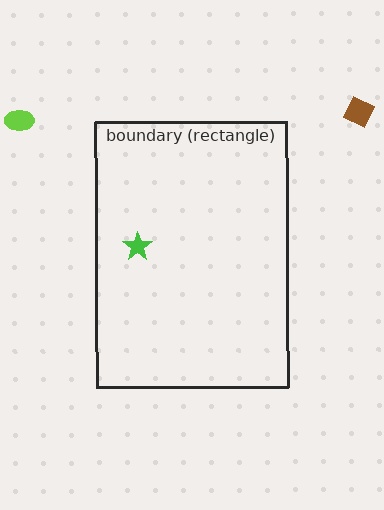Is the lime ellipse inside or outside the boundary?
Outside.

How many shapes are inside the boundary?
1 inside, 2 outside.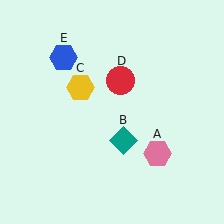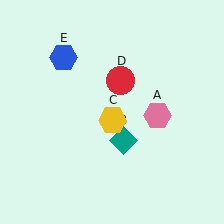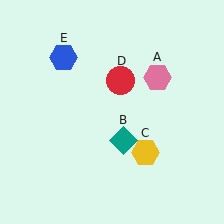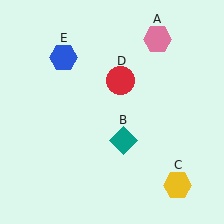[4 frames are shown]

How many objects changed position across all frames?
2 objects changed position: pink hexagon (object A), yellow hexagon (object C).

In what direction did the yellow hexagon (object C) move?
The yellow hexagon (object C) moved down and to the right.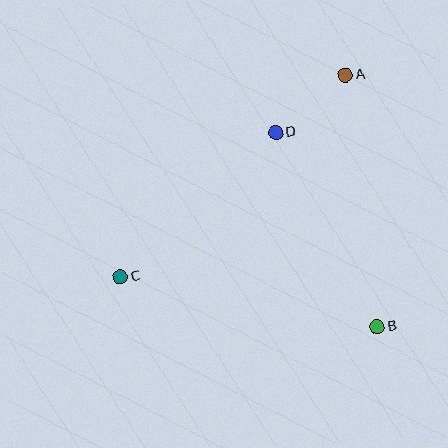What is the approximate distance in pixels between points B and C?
The distance between B and C is approximately 262 pixels.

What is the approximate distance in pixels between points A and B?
The distance between A and B is approximately 254 pixels.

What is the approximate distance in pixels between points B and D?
The distance between B and D is approximately 219 pixels.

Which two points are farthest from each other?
Points A and C are farthest from each other.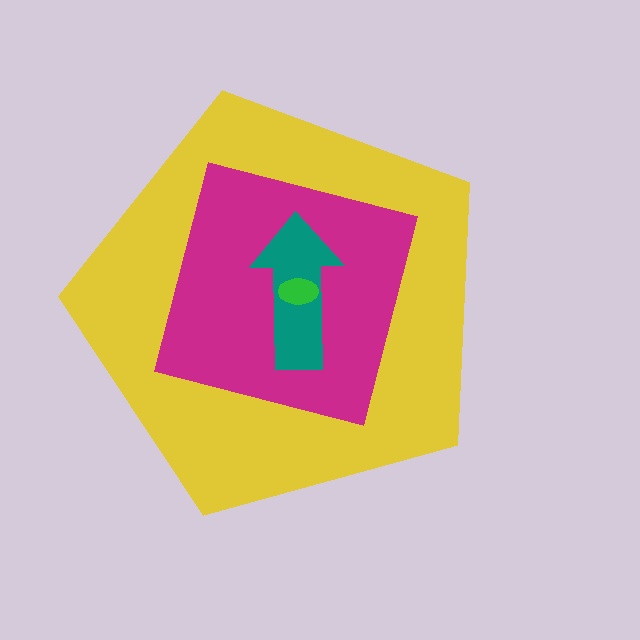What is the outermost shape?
The yellow pentagon.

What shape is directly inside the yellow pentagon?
The magenta square.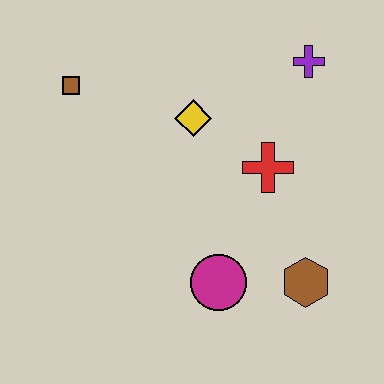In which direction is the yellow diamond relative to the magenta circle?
The yellow diamond is above the magenta circle.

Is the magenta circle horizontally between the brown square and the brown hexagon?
Yes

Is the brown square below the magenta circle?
No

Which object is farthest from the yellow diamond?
The brown hexagon is farthest from the yellow diamond.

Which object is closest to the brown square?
The yellow diamond is closest to the brown square.